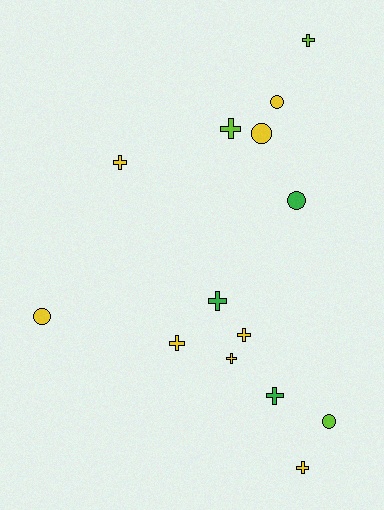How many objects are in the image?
There are 14 objects.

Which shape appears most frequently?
Cross, with 9 objects.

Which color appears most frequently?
Yellow, with 8 objects.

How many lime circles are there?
There is 1 lime circle.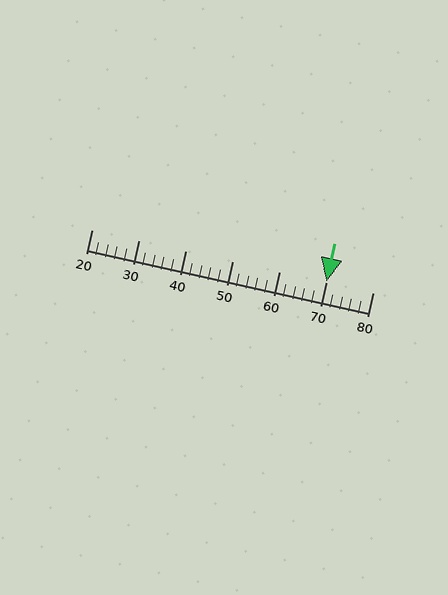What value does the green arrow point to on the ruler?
The green arrow points to approximately 70.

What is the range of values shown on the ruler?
The ruler shows values from 20 to 80.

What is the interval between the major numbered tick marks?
The major tick marks are spaced 10 units apart.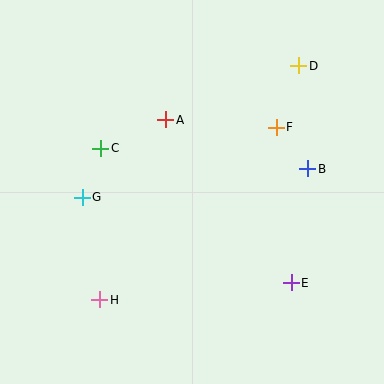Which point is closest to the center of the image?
Point A at (166, 120) is closest to the center.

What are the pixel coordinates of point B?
Point B is at (308, 169).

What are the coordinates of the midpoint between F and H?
The midpoint between F and H is at (188, 213).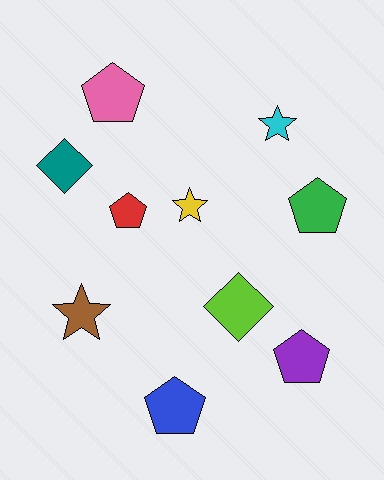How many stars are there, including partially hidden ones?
There are 3 stars.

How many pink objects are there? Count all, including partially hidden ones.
There is 1 pink object.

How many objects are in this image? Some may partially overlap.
There are 10 objects.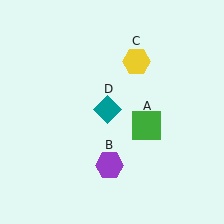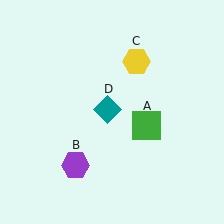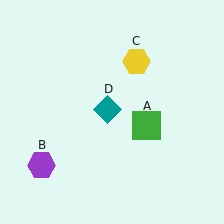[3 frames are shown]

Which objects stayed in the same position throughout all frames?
Green square (object A) and yellow hexagon (object C) and teal diamond (object D) remained stationary.